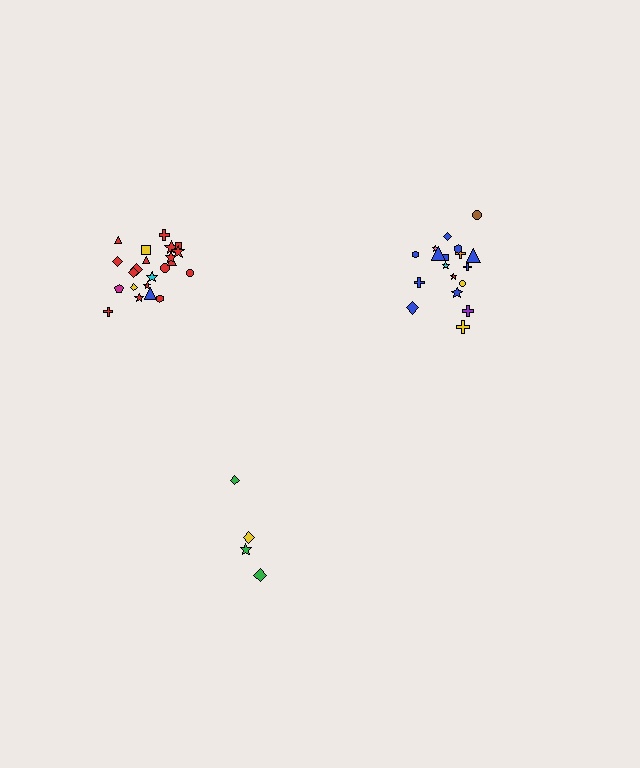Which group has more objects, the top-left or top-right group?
The top-left group.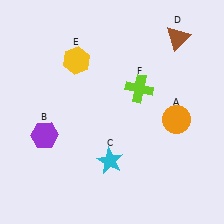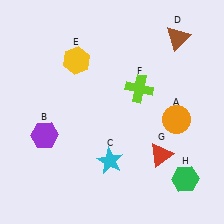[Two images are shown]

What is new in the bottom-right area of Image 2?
A red triangle (G) was added in the bottom-right area of Image 2.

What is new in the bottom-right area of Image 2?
A green hexagon (H) was added in the bottom-right area of Image 2.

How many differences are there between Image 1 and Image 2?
There are 2 differences between the two images.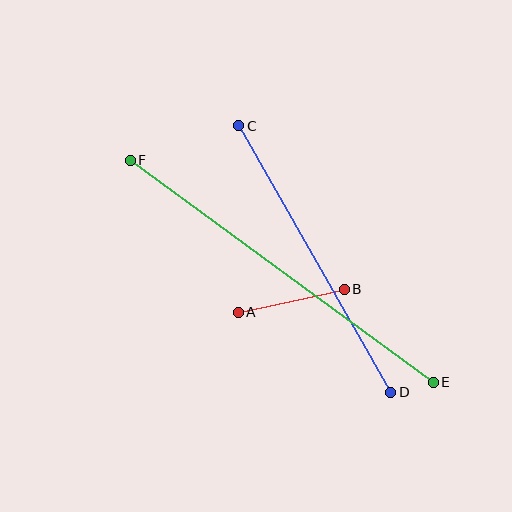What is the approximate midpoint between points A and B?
The midpoint is at approximately (291, 301) pixels.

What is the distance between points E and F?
The distance is approximately 375 pixels.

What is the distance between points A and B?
The distance is approximately 108 pixels.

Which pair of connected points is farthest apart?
Points E and F are farthest apart.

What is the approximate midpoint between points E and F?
The midpoint is at approximately (282, 271) pixels.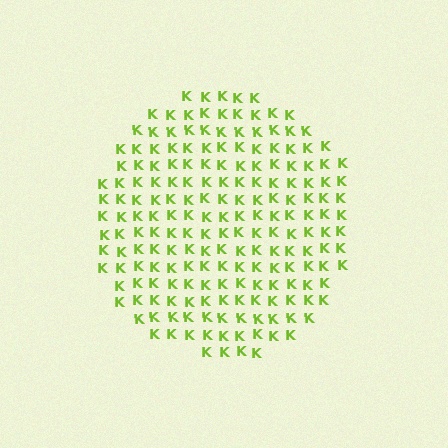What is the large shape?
The large shape is a circle.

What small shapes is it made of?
It is made of small letter K's.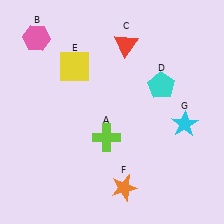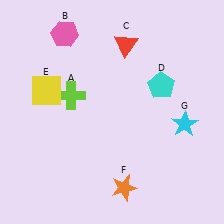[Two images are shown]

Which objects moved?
The objects that moved are: the lime cross (A), the pink hexagon (B), the yellow square (E).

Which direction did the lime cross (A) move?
The lime cross (A) moved up.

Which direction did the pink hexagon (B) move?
The pink hexagon (B) moved right.